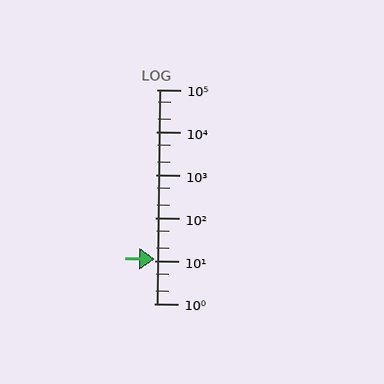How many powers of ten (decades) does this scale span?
The scale spans 5 decades, from 1 to 100000.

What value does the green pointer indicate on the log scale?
The pointer indicates approximately 11.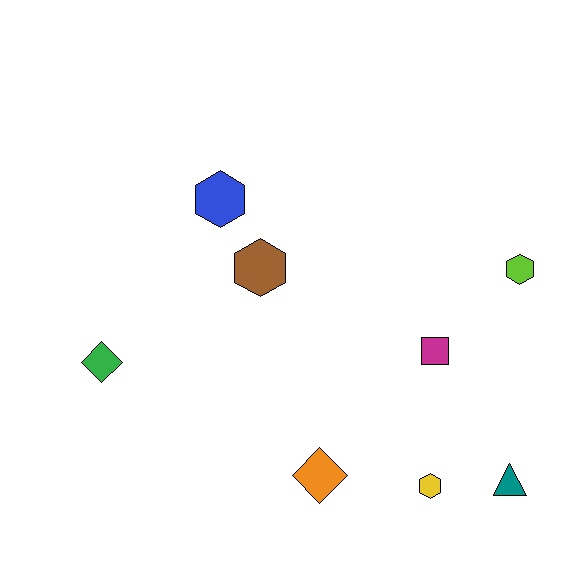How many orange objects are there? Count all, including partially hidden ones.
There is 1 orange object.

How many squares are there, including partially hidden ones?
There is 1 square.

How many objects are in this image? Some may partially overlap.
There are 8 objects.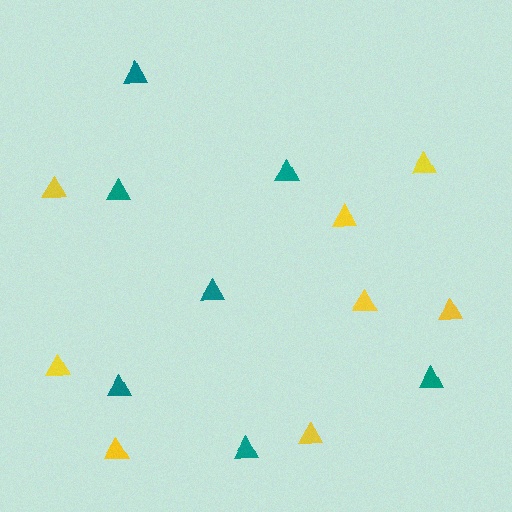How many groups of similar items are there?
There are 2 groups: one group of teal triangles (7) and one group of yellow triangles (8).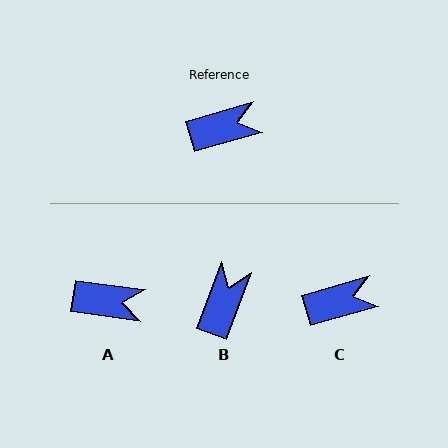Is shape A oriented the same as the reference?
No, it is off by about 24 degrees.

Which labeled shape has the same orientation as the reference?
C.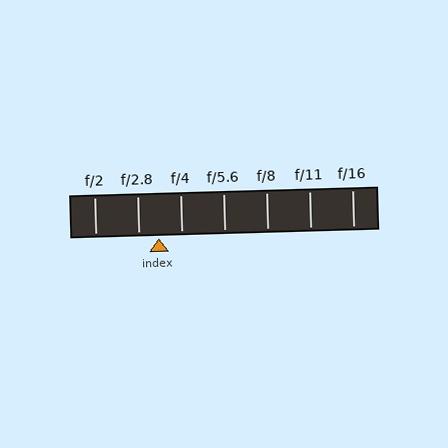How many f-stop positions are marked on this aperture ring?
There are 7 f-stop positions marked.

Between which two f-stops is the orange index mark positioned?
The index mark is between f/2.8 and f/4.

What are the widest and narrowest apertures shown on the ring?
The widest aperture shown is f/2 and the narrowest is f/16.